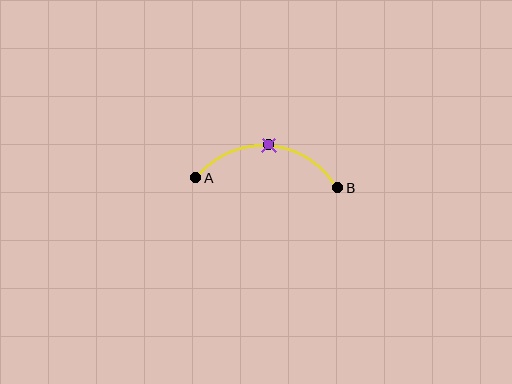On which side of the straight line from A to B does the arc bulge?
The arc bulges above the straight line connecting A and B.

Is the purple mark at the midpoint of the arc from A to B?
Yes. The purple mark lies on the arc at equal arc-length from both A and B — it is the arc midpoint.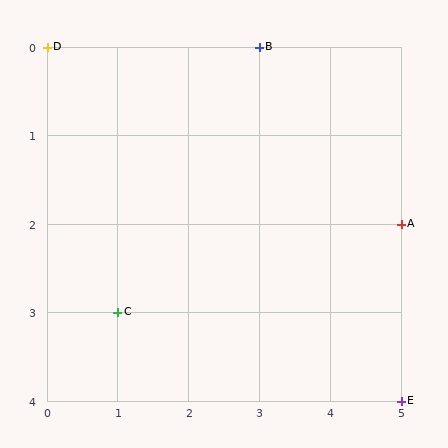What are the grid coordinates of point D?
Point D is at grid coordinates (0, 0).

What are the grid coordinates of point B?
Point B is at grid coordinates (3, 0).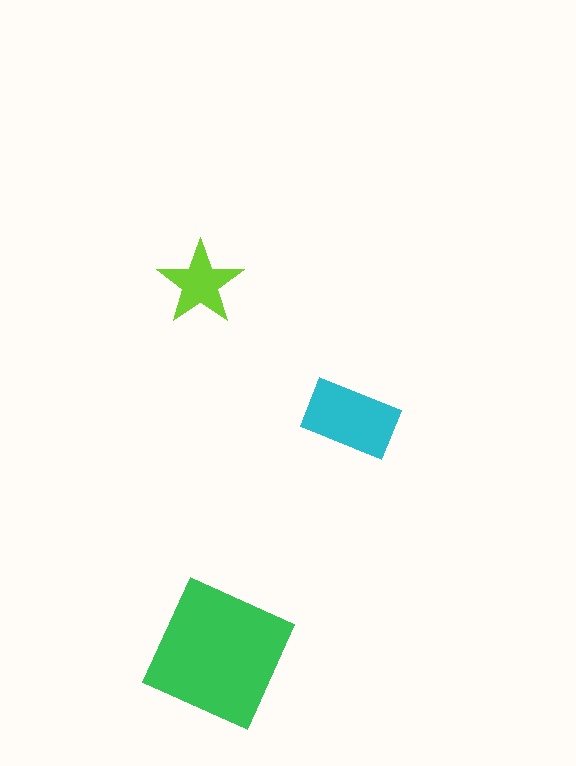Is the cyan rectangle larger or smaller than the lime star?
Larger.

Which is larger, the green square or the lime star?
The green square.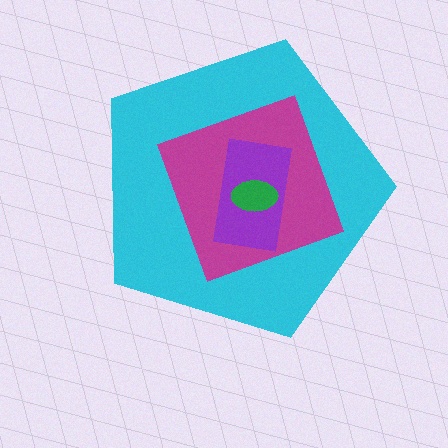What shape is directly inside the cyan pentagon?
The magenta square.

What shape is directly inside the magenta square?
The purple rectangle.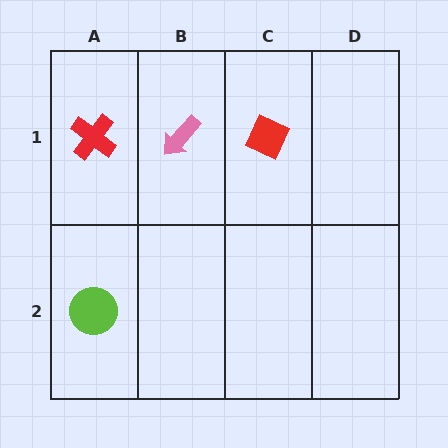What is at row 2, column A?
A lime circle.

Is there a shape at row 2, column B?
No, that cell is empty.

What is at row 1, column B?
A pink arrow.